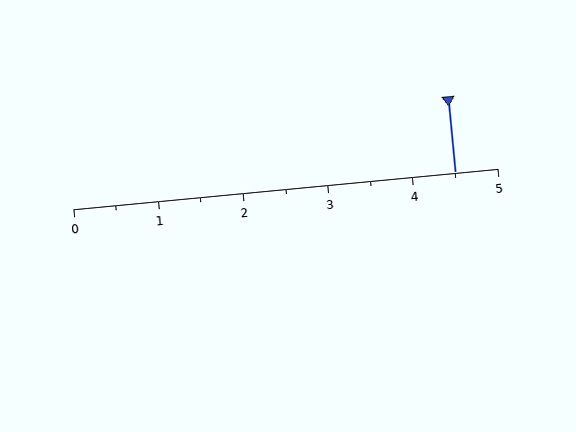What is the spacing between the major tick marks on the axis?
The major ticks are spaced 1 apart.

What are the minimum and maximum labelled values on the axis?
The axis runs from 0 to 5.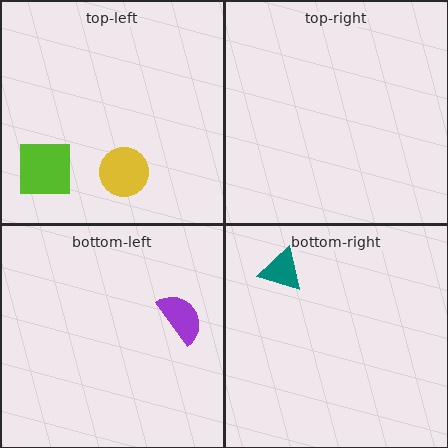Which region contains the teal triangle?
The bottom-right region.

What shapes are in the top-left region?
The lime square, the yellow circle.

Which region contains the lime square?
The top-left region.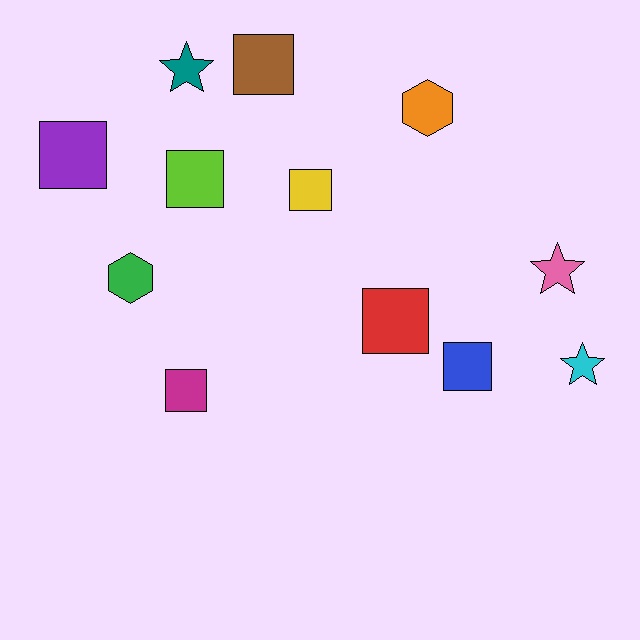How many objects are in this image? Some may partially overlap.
There are 12 objects.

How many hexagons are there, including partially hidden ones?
There are 2 hexagons.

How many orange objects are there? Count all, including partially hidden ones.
There is 1 orange object.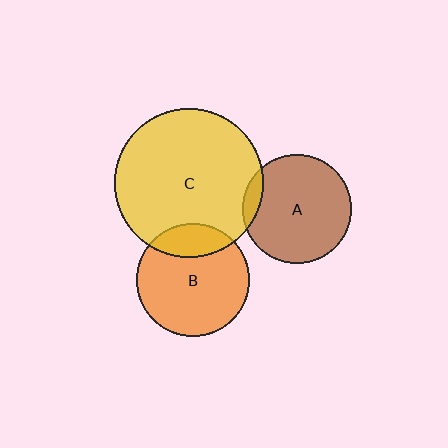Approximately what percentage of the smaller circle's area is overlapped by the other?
Approximately 10%.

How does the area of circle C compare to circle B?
Approximately 1.8 times.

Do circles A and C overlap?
Yes.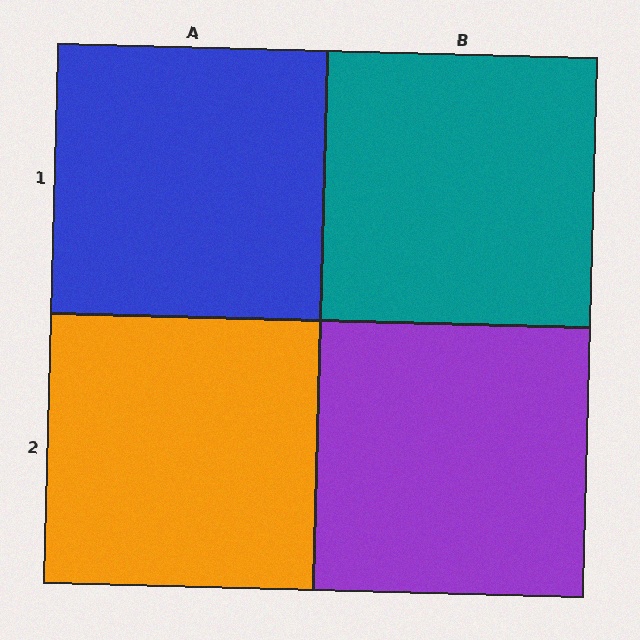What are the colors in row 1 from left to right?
Blue, teal.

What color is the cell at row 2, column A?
Orange.